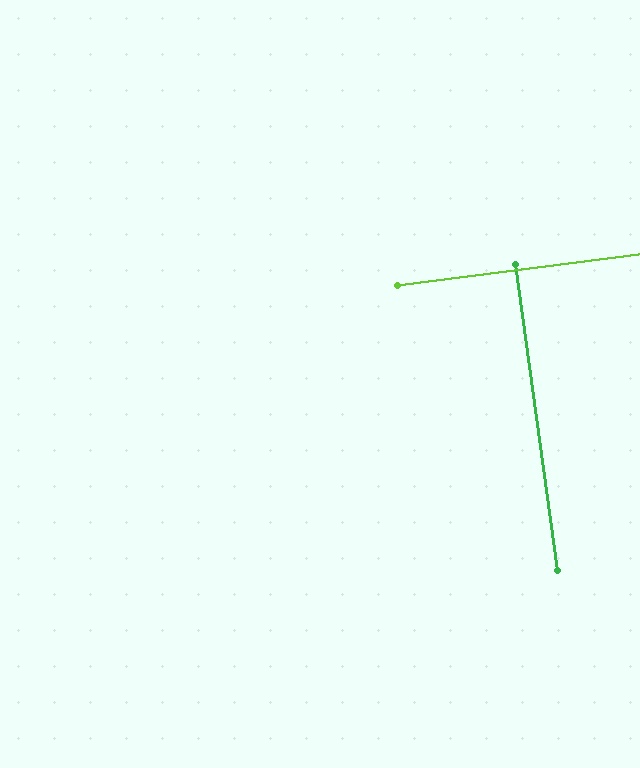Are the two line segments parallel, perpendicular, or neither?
Perpendicular — they meet at approximately 89°.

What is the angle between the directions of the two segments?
Approximately 89 degrees.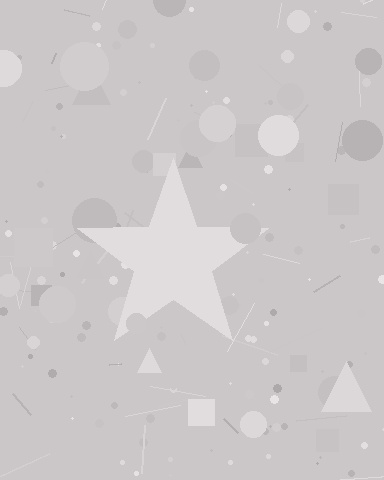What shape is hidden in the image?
A star is hidden in the image.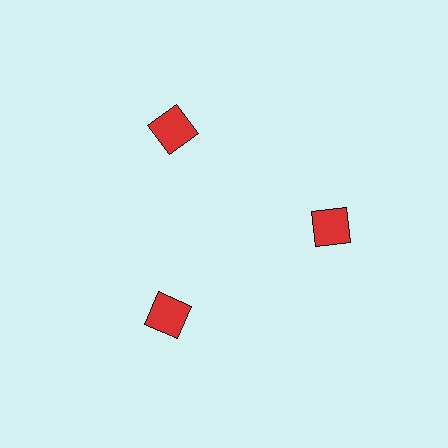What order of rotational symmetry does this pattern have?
This pattern has 3-fold rotational symmetry.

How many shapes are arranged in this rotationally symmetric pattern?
There are 3 shapes, arranged in 3 groups of 1.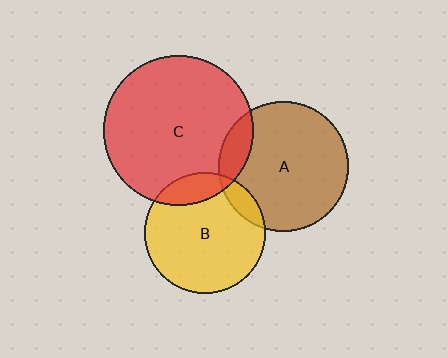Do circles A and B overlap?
Yes.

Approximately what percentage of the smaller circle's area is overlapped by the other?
Approximately 10%.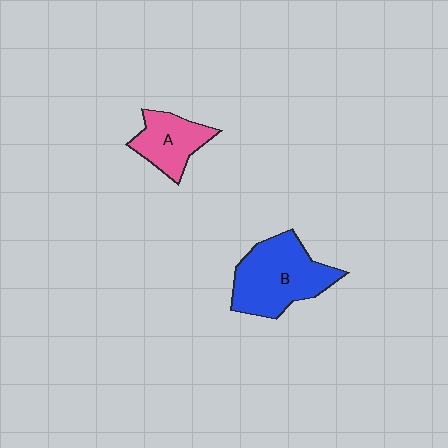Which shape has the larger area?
Shape B (blue).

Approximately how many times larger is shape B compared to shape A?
Approximately 1.7 times.